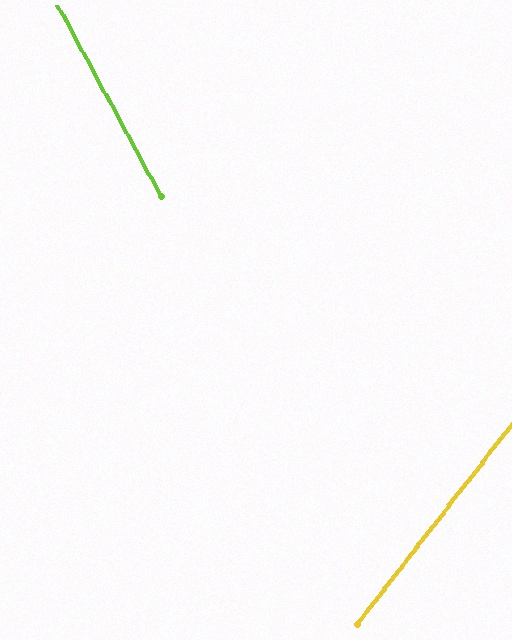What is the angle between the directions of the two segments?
Approximately 66 degrees.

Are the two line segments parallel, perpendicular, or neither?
Neither parallel nor perpendicular — they differ by about 66°.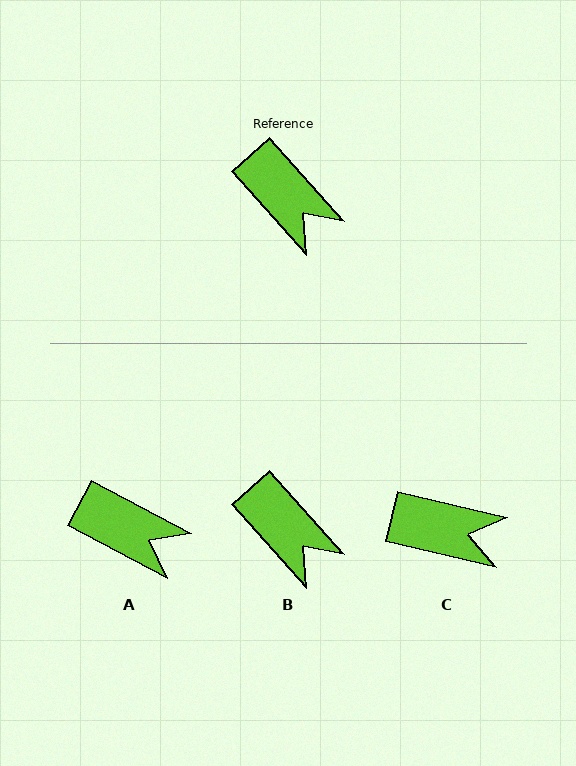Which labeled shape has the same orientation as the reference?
B.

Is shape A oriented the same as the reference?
No, it is off by about 20 degrees.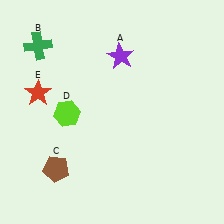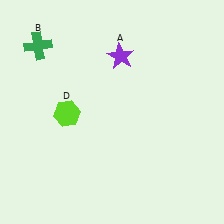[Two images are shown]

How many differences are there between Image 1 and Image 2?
There are 2 differences between the two images.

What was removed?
The brown pentagon (C), the red star (E) were removed in Image 2.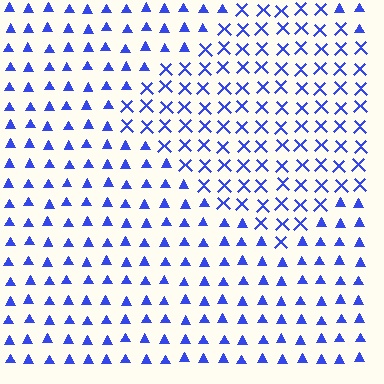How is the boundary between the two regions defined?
The boundary is defined by a change in element shape: X marks inside vs. triangles outside. All elements share the same color and spacing.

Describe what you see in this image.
The image is filled with small blue elements arranged in a uniform grid. A diamond-shaped region contains X marks, while the surrounding area contains triangles. The boundary is defined purely by the change in element shape.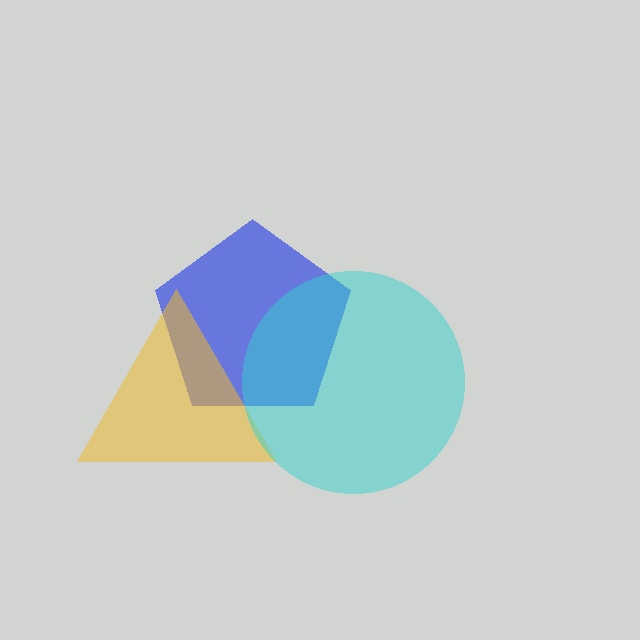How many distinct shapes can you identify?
There are 3 distinct shapes: a blue pentagon, a yellow triangle, a cyan circle.